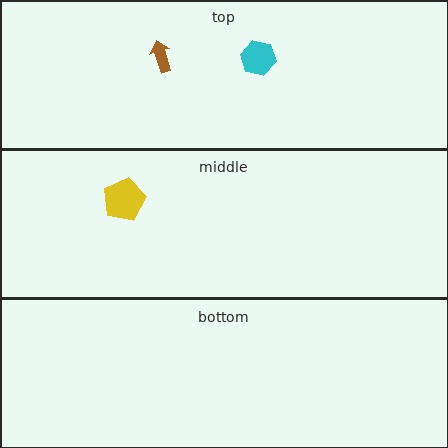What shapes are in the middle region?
The yellow pentagon.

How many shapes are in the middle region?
1.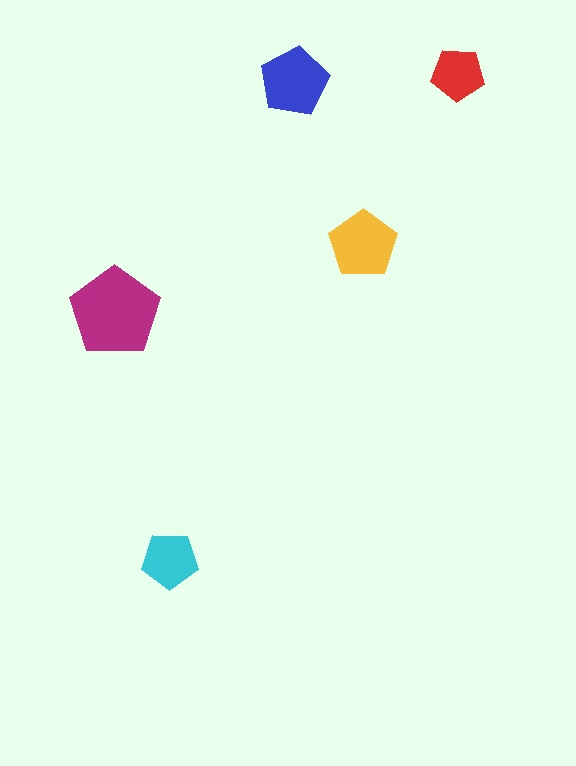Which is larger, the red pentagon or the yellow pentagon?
The yellow one.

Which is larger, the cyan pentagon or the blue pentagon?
The blue one.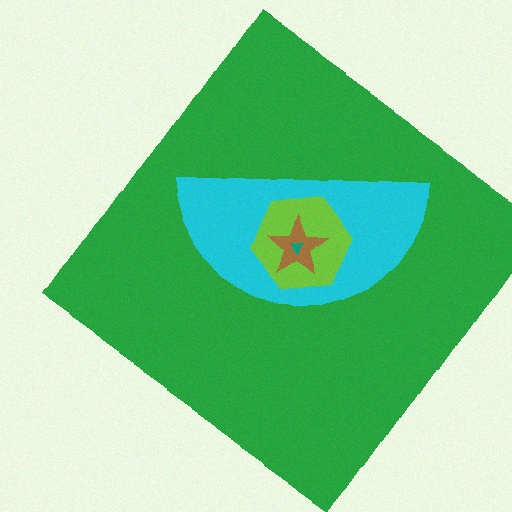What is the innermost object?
The teal triangle.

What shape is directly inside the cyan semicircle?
The lime hexagon.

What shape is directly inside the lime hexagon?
The brown star.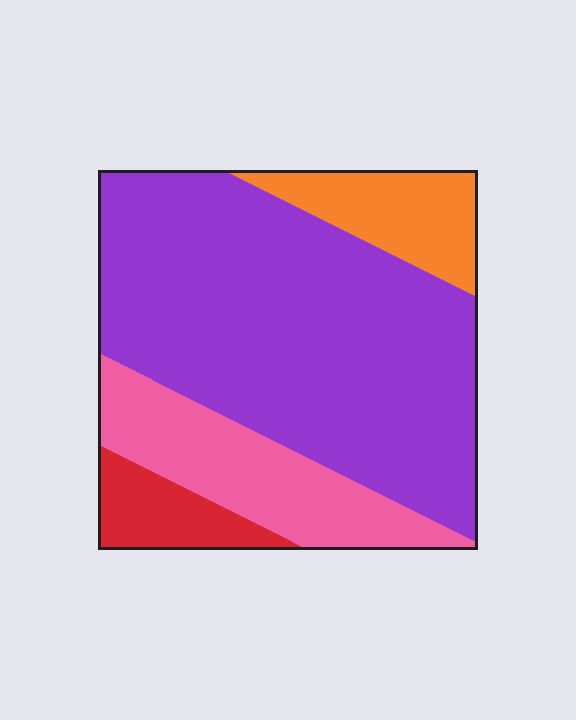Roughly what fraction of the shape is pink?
Pink takes up about one fifth (1/5) of the shape.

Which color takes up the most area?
Purple, at roughly 60%.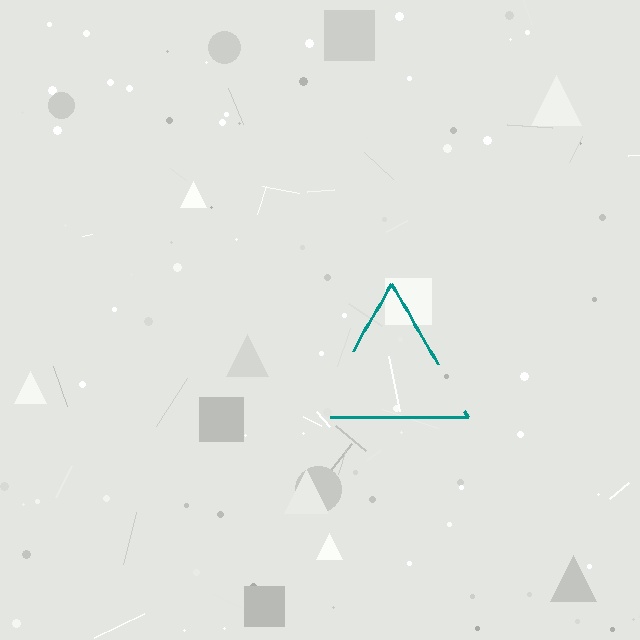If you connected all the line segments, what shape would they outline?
They would outline a triangle.